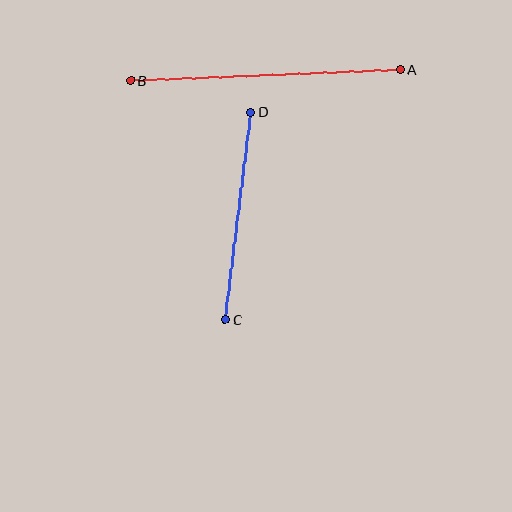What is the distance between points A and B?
The distance is approximately 270 pixels.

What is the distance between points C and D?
The distance is approximately 209 pixels.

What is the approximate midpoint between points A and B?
The midpoint is at approximately (266, 75) pixels.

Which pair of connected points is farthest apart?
Points A and B are farthest apart.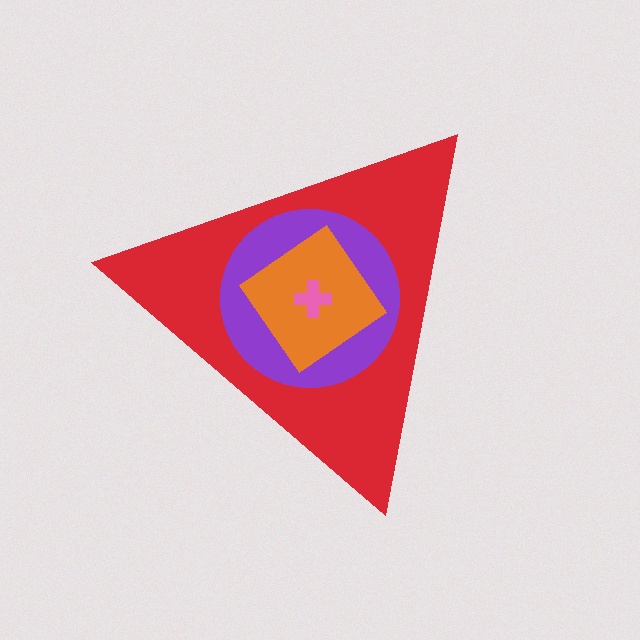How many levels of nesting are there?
4.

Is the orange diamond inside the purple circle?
Yes.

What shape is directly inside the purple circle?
The orange diamond.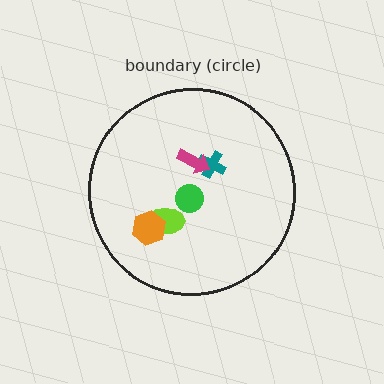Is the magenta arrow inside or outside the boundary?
Inside.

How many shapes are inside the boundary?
5 inside, 0 outside.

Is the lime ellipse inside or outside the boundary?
Inside.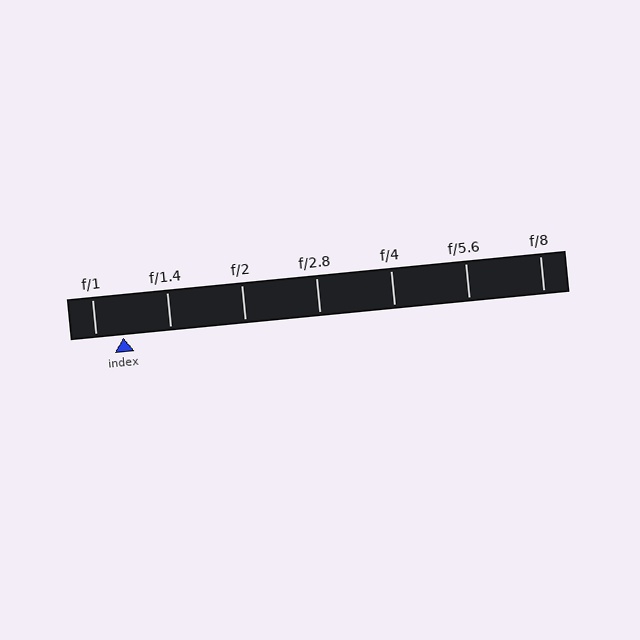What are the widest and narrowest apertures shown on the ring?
The widest aperture shown is f/1 and the narrowest is f/8.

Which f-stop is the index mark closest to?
The index mark is closest to f/1.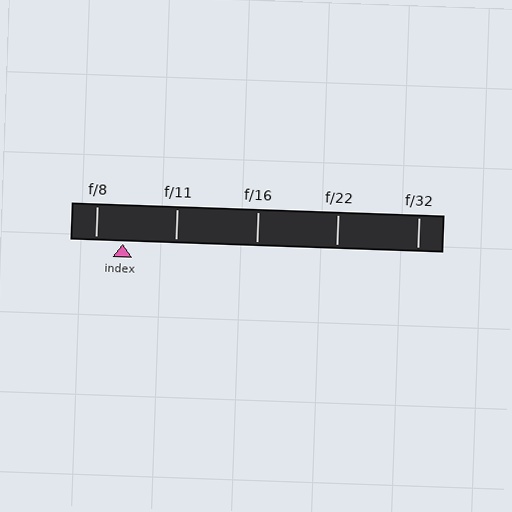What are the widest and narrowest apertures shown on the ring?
The widest aperture shown is f/8 and the narrowest is f/32.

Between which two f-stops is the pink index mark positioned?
The index mark is between f/8 and f/11.